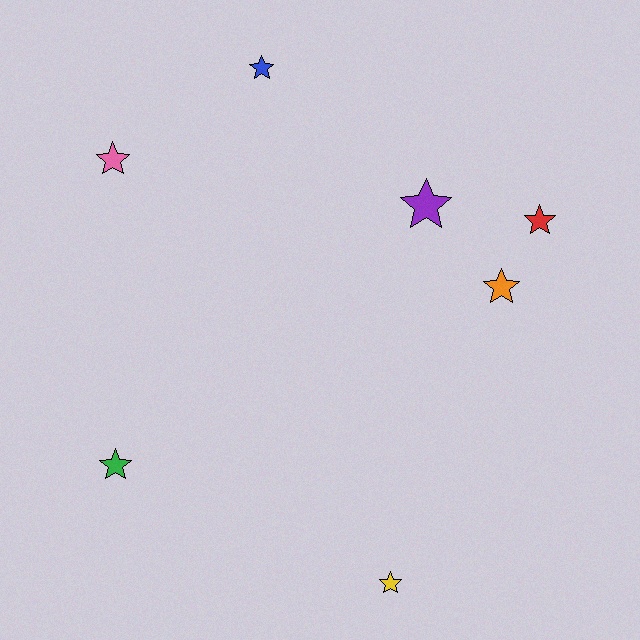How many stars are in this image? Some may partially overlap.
There are 7 stars.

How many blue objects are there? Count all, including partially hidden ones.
There is 1 blue object.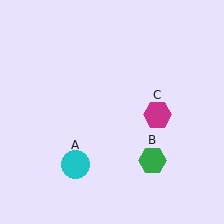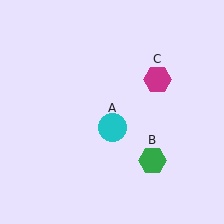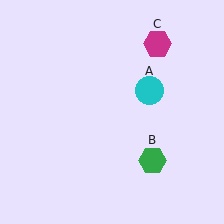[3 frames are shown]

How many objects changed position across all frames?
2 objects changed position: cyan circle (object A), magenta hexagon (object C).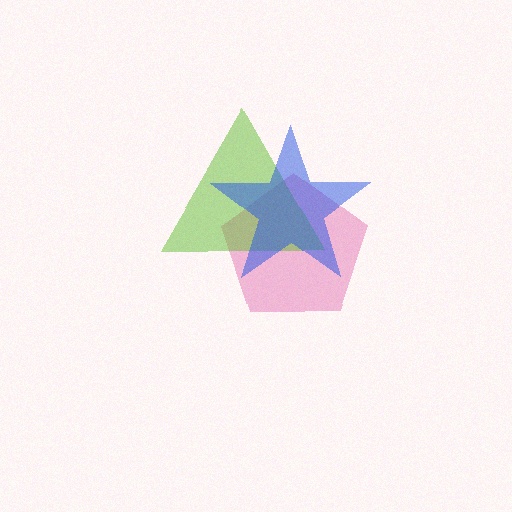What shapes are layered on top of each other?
The layered shapes are: a pink pentagon, a lime triangle, a blue star.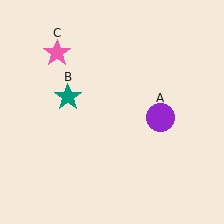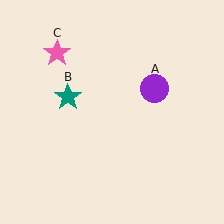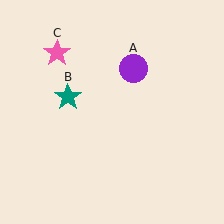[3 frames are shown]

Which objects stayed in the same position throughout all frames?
Teal star (object B) and pink star (object C) remained stationary.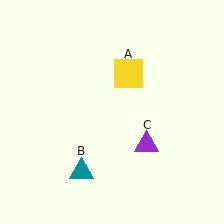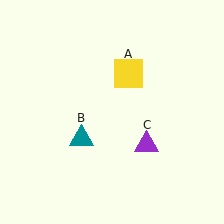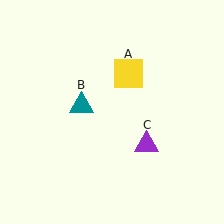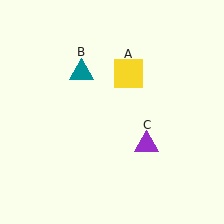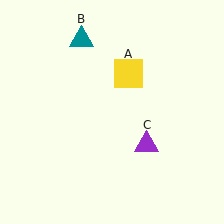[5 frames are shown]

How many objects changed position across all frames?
1 object changed position: teal triangle (object B).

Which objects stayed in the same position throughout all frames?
Yellow square (object A) and purple triangle (object C) remained stationary.